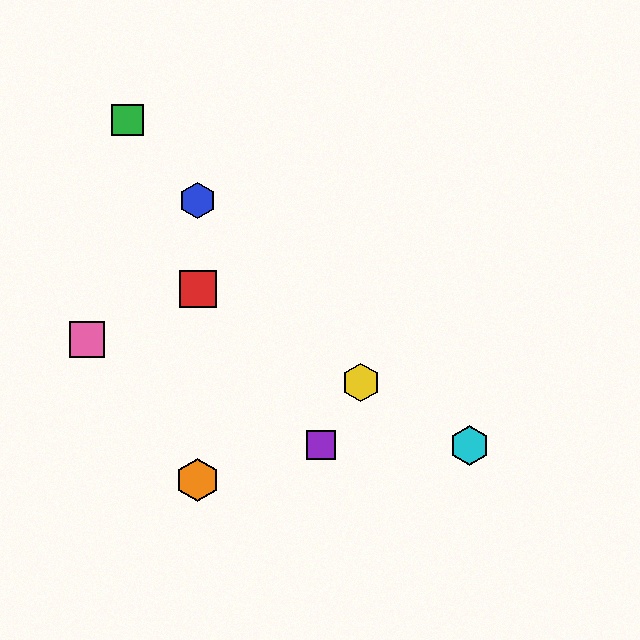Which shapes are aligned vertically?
The red square, the blue hexagon, the orange hexagon are aligned vertically.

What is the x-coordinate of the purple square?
The purple square is at x≈321.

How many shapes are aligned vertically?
3 shapes (the red square, the blue hexagon, the orange hexagon) are aligned vertically.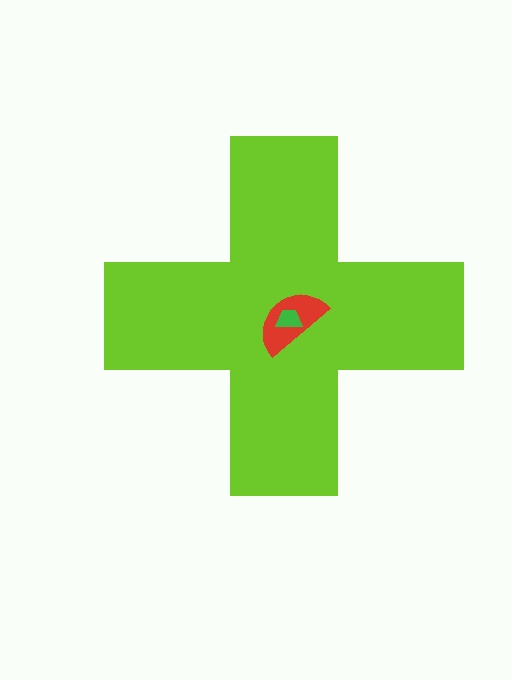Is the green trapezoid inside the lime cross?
Yes.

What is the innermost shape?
The green trapezoid.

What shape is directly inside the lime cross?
The red semicircle.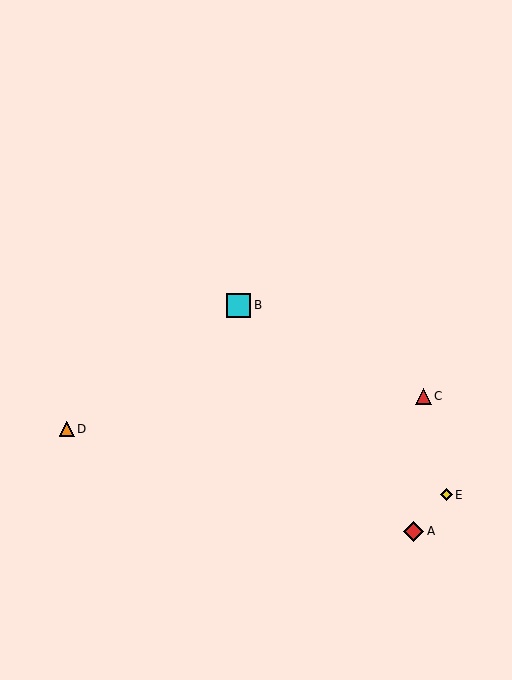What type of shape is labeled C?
Shape C is a red triangle.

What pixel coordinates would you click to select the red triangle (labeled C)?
Click at (423, 396) to select the red triangle C.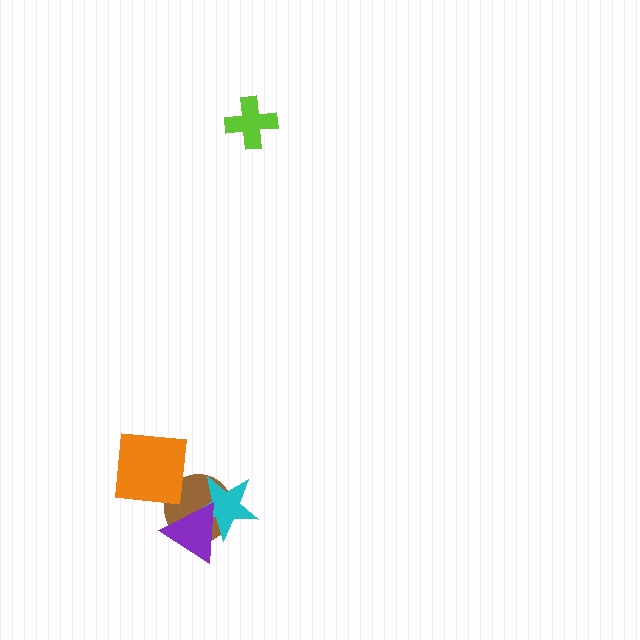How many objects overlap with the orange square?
1 object overlaps with the orange square.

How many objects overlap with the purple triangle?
2 objects overlap with the purple triangle.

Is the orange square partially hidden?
No, no other shape covers it.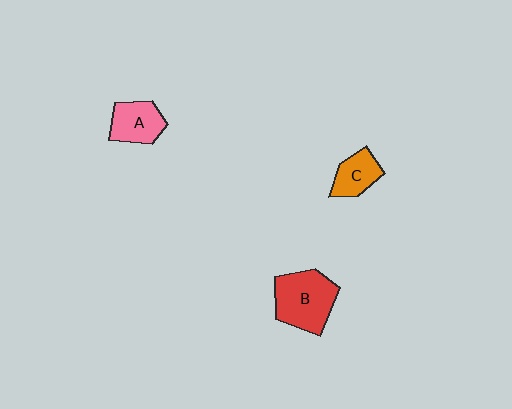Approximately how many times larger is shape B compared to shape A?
Approximately 1.5 times.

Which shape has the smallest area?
Shape C (orange).